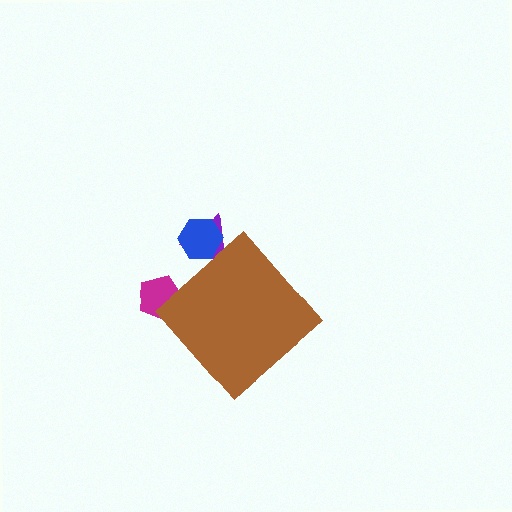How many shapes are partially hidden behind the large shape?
3 shapes are partially hidden.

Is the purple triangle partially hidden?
Yes, the purple triangle is partially hidden behind the brown diamond.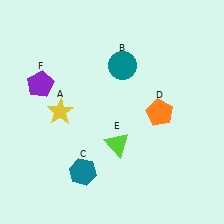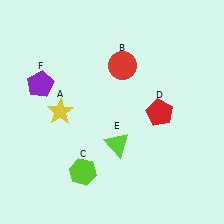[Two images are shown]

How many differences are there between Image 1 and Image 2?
There are 3 differences between the two images.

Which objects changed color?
B changed from teal to red. C changed from teal to lime. D changed from orange to red.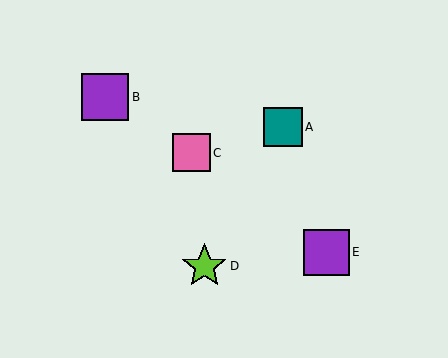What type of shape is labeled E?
Shape E is a purple square.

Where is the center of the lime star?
The center of the lime star is at (204, 266).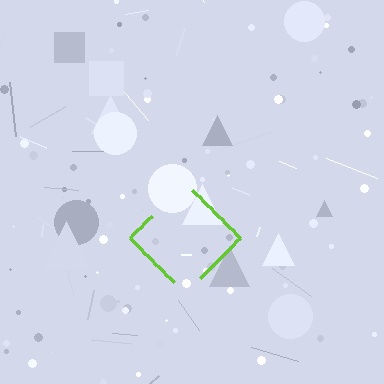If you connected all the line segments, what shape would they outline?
They would outline a diamond.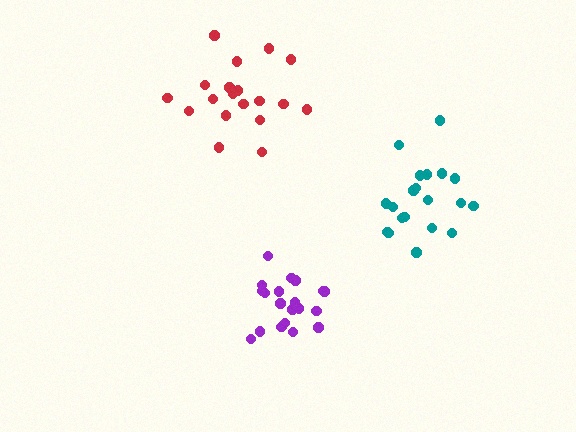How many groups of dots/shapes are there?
There are 3 groups.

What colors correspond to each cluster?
The clusters are colored: teal, purple, red.